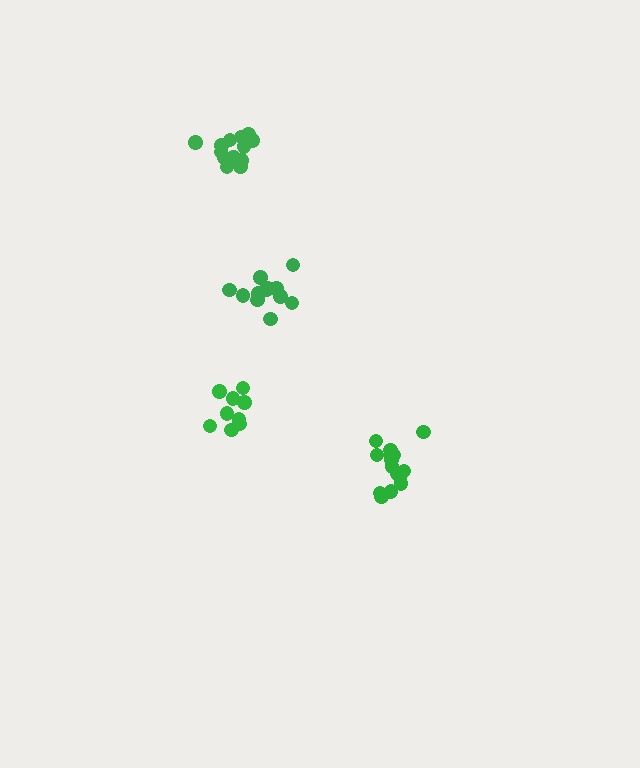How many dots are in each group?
Group 1: 15 dots, Group 2: 15 dots, Group 3: 13 dots, Group 4: 9 dots (52 total).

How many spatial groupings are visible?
There are 4 spatial groupings.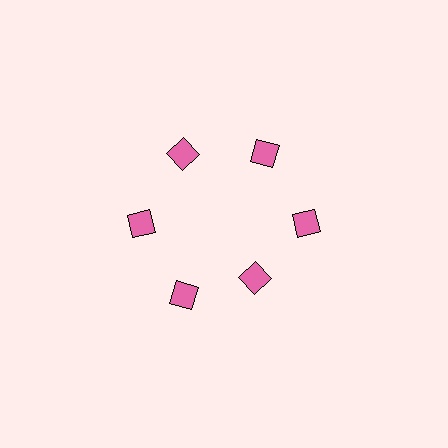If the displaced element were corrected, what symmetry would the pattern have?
It would have 6-fold rotational symmetry — the pattern would map onto itself every 60 degrees.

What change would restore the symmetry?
The symmetry would be restored by moving it outward, back onto the ring so that all 6 squares sit at equal angles and equal distance from the center.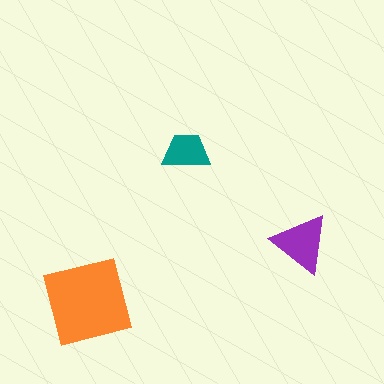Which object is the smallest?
The teal trapezoid.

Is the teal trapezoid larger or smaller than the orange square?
Smaller.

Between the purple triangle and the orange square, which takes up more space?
The orange square.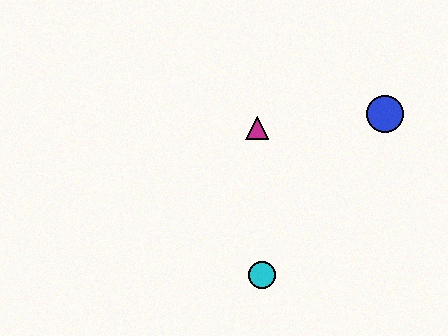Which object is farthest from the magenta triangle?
The cyan circle is farthest from the magenta triangle.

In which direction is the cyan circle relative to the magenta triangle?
The cyan circle is below the magenta triangle.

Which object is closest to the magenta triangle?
The blue circle is closest to the magenta triangle.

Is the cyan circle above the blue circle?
No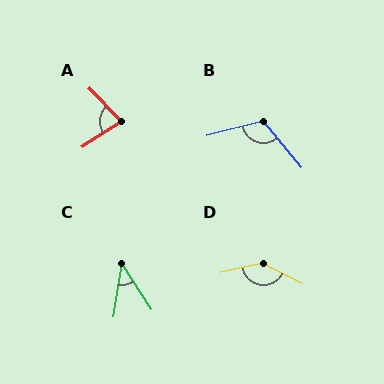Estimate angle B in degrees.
Approximately 115 degrees.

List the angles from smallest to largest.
C (41°), A (79°), B (115°), D (140°).